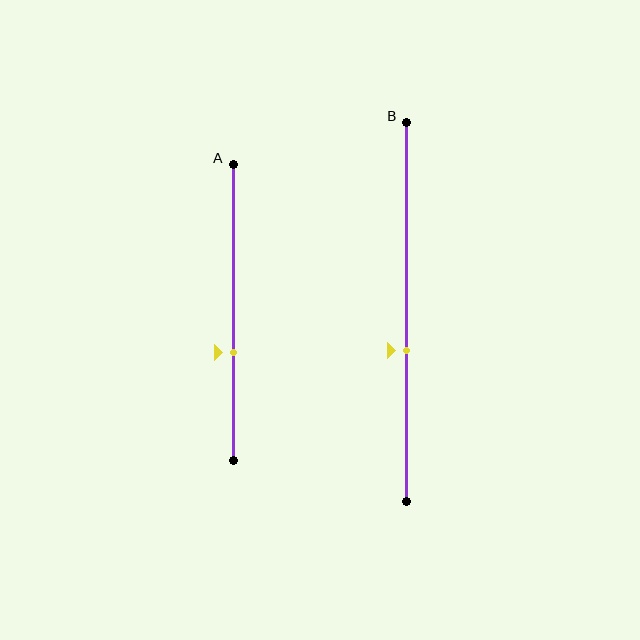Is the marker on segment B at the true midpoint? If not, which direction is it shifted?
No, the marker on segment B is shifted downward by about 10% of the segment length.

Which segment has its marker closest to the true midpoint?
Segment B has its marker closest to the true midpoint.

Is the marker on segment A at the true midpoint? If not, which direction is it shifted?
No, the marker on segment A is shifted downward by about 14% of the segment length.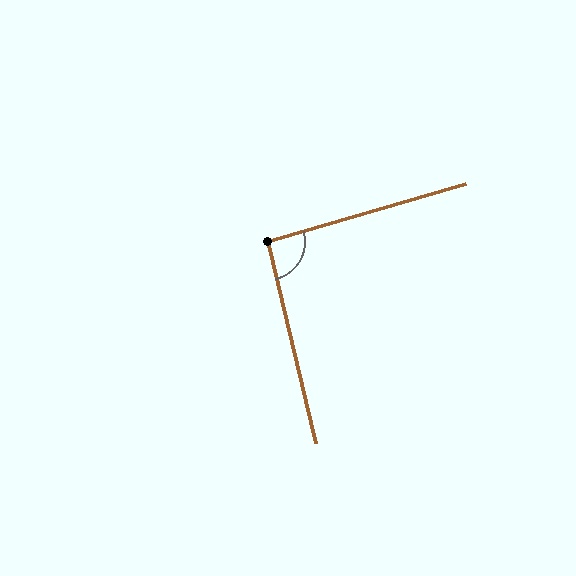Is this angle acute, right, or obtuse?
It is approximately a right angle.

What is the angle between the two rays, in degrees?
Approximately 93 degrees.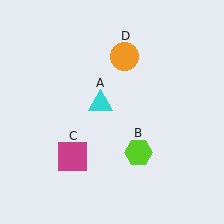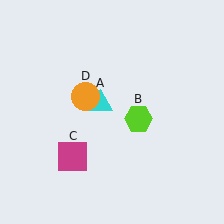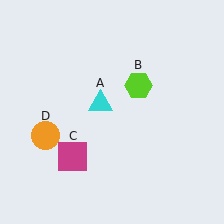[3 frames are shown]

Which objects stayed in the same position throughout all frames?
Cyan triangle (object A) and magenta square (object C) remained stationary.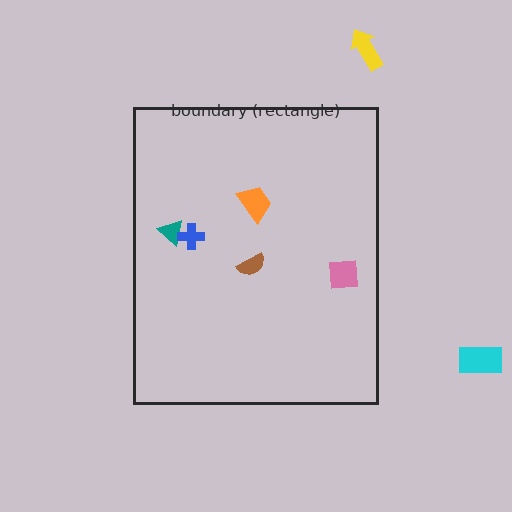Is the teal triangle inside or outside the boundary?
Inside.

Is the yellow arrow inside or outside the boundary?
Outside.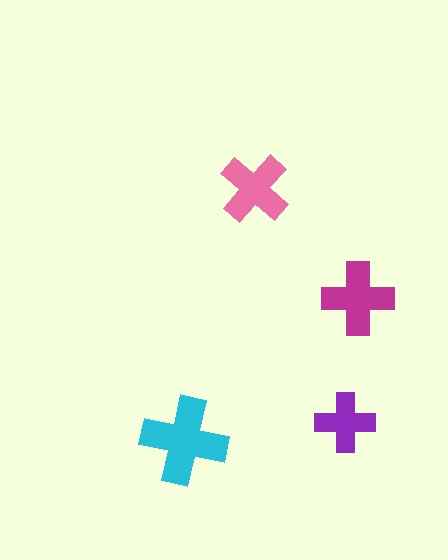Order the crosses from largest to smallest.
the cyan one, the magenta one, the pink one, the purple one.